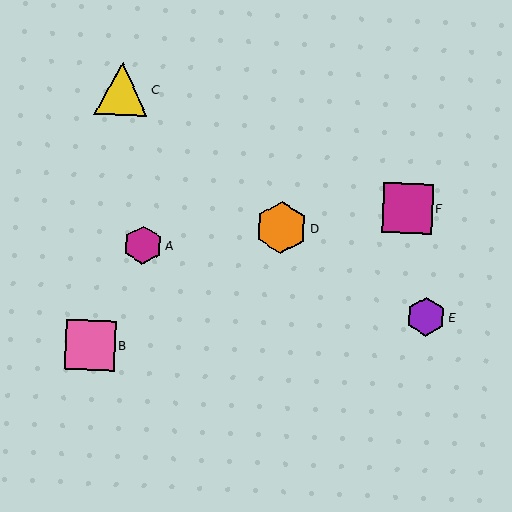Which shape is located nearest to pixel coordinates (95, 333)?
The pink square (labeled B) at (90, 345) is nearest to that location.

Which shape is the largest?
The yellow triangle (labeled C) is the largest.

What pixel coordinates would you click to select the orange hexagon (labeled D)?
Click at (282, 227) to select the orange hexagon D.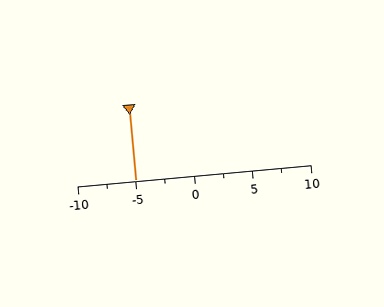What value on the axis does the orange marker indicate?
The marker indicates approximately -5.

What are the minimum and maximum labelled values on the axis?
The axis runs from -10 to 10.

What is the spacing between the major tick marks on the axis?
The major ticks are spaced 5 apart.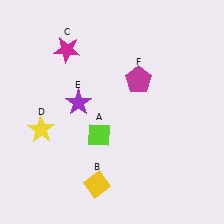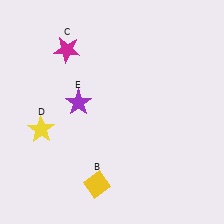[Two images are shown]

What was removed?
The lime diamond (A), the magenta pentagon (F) were removed in Image 2.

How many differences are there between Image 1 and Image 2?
There are 2 differences between the two images.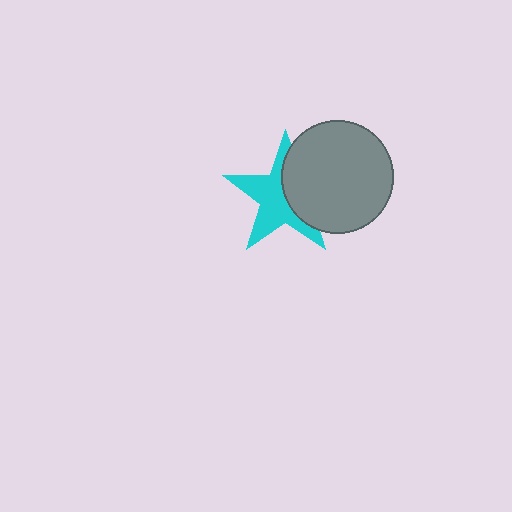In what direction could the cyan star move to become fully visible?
The cyan star could move left. That would shift it out from behind the gray circle entirely.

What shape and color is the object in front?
The object in front is a gray circle.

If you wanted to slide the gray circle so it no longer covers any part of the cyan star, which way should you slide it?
Slide it right — that is the most direct way to separate the two shapes.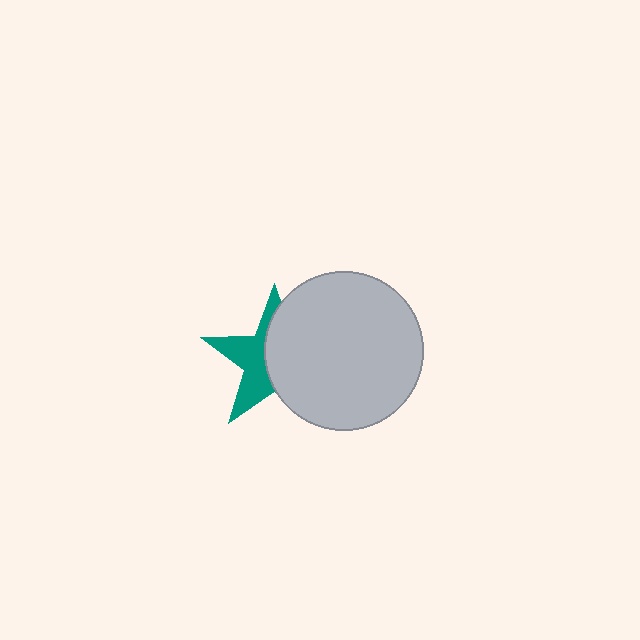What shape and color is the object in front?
The object in front is a light gray circle.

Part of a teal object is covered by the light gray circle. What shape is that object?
It is a star.